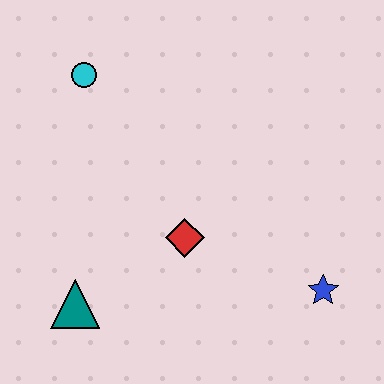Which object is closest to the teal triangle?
The red diamond is closest to the teal triangle.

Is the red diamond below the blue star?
No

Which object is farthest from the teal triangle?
The blue star is farthest from the teal triangle.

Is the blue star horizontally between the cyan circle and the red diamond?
No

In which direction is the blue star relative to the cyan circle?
The blue star is to the right of the cyan circle.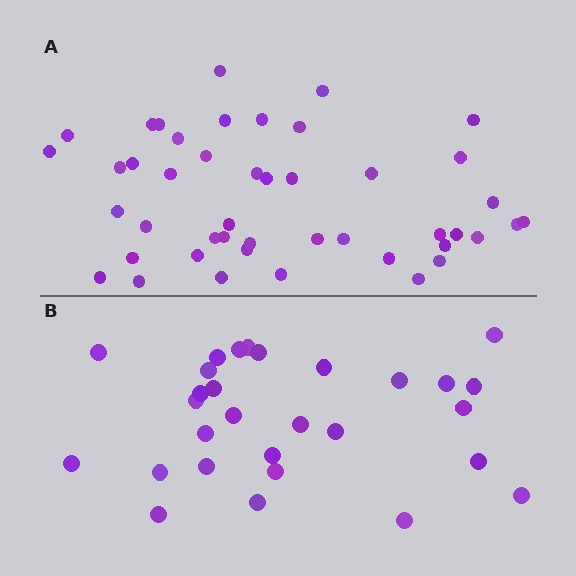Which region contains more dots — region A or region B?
Region A (the top region) has more dots.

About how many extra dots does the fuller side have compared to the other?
Region A has approximately 15 more dots than region B.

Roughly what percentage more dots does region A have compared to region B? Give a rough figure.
About 55% more.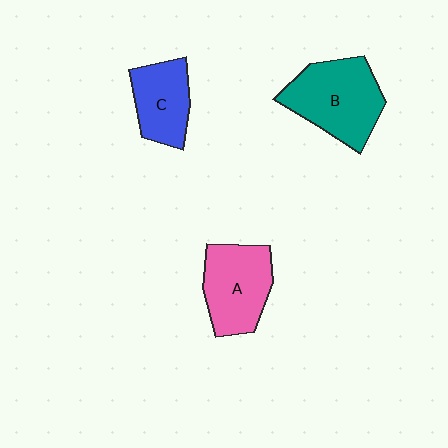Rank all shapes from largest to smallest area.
From largest to smallest: B (teal), A (pink), C (blue).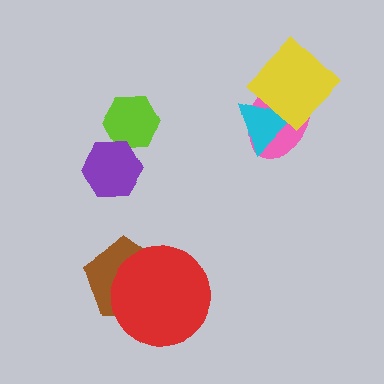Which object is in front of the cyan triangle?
The yellow diamond is in front of the cyan triangle.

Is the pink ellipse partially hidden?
Yes, it is partially covered by another shape.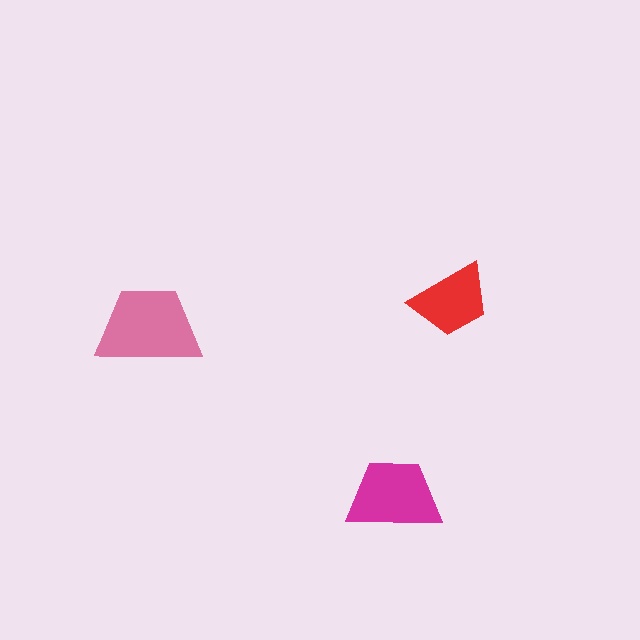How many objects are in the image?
There are 3 objects in the image.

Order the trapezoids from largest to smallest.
the pink one, the magenta one, the red one.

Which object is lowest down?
The magenta trapezoid is bottommost.